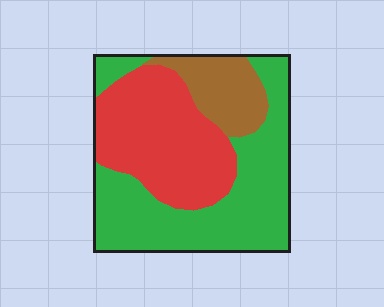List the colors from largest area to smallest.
From largest to smallest: green, red, brown.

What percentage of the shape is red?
Red covers around 35% of the shape.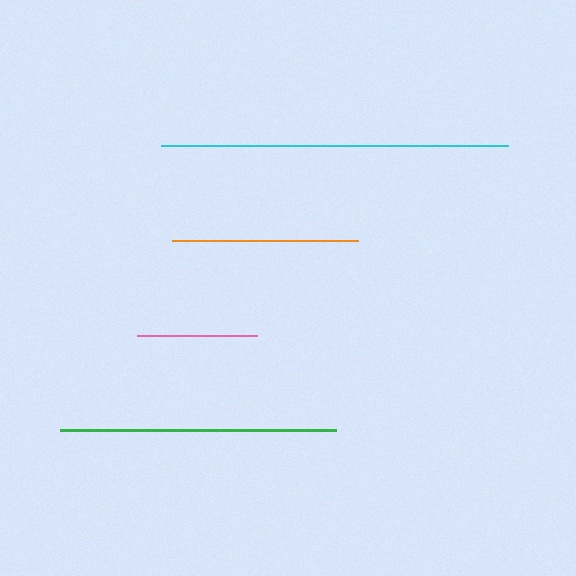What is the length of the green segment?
The green segment is approximately 275 pixels long.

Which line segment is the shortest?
The pink line is the shortest at approximately 120 pixels.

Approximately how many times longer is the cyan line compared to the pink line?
The cyan line is approximately 2.9 times the length of the pink line.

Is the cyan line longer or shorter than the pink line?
The cyan line is longer than the pink line.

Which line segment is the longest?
The cyan line is the longest at approximately 346 pixels.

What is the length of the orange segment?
The orange segment is approximately 186 pixels long.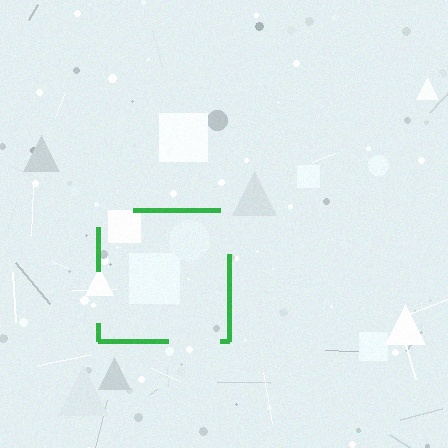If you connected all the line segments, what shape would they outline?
They would outline a square.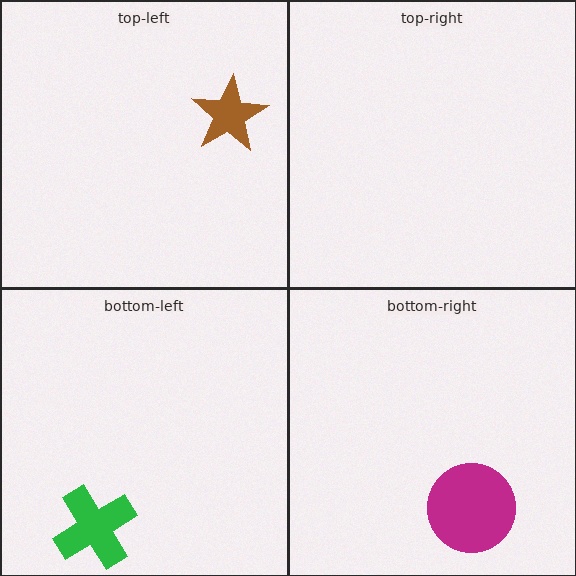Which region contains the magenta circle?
The bottom-right region.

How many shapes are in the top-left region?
1.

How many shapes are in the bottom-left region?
1.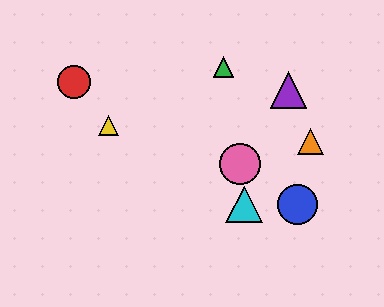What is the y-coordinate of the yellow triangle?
The yellow triangle is at y≈126.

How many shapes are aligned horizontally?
2 shapes (the blue circle, the cyan triangle) are aligned horizontally.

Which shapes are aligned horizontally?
The blue circle, the cyan triangle are aligned horizontally.